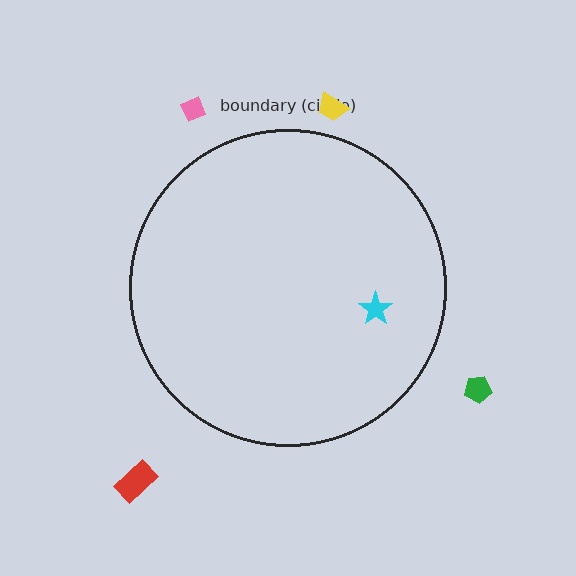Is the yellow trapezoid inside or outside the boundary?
Outside.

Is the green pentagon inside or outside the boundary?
Outside.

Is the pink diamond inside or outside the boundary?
Outside.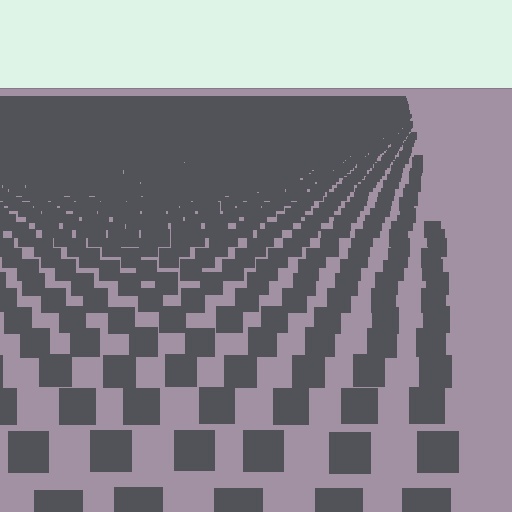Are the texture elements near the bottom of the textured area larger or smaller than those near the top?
Larger. Near the bottom, elements are closer to the viewer and appear at a bigger on-screen size.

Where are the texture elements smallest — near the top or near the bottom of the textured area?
Near the top.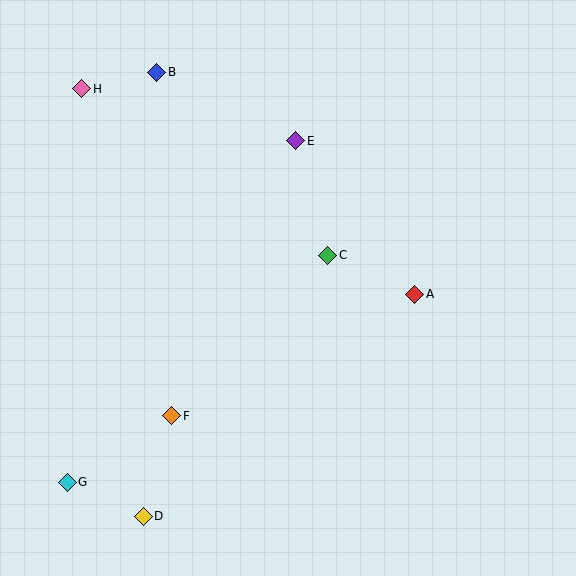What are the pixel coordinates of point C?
Point C is at (328, 255).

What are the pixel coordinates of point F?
Point F is at (172, 416).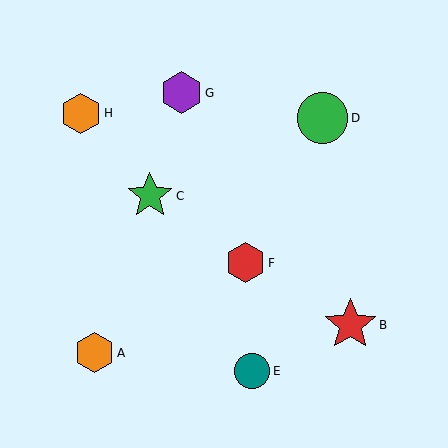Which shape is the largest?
The red star (labeled B) is the largest.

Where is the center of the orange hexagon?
The center of the orange hexagon is at (81, 113).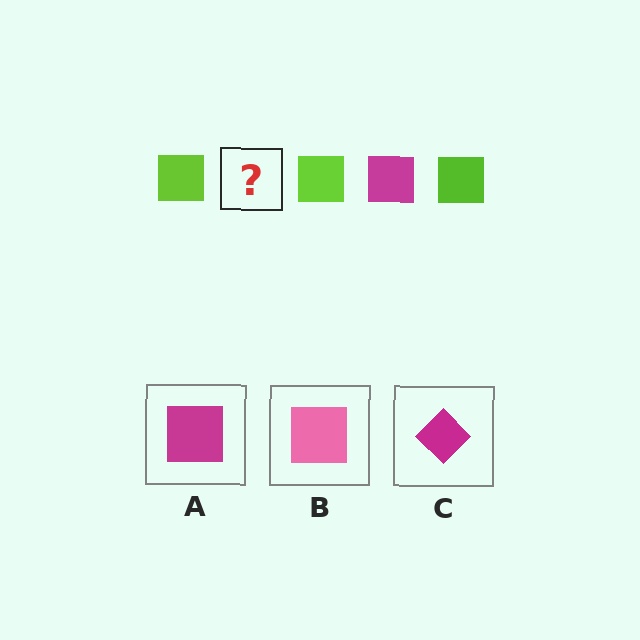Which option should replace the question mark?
Option A.